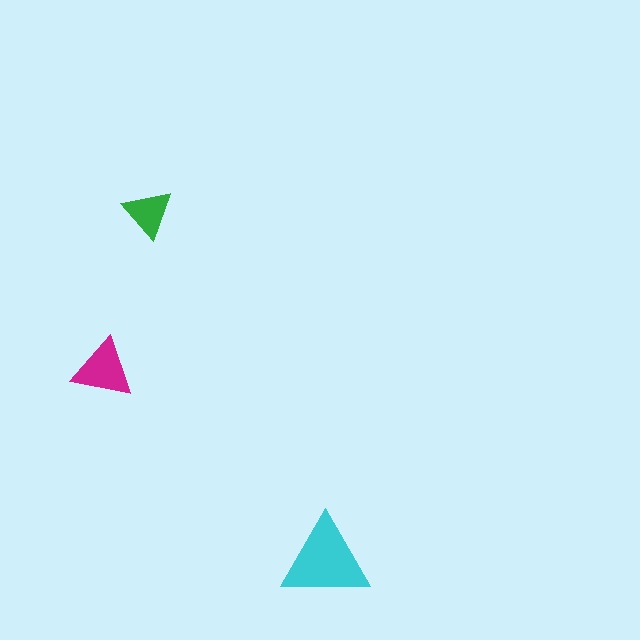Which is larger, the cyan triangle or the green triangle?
The cyan one.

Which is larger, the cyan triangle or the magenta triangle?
The cyan one.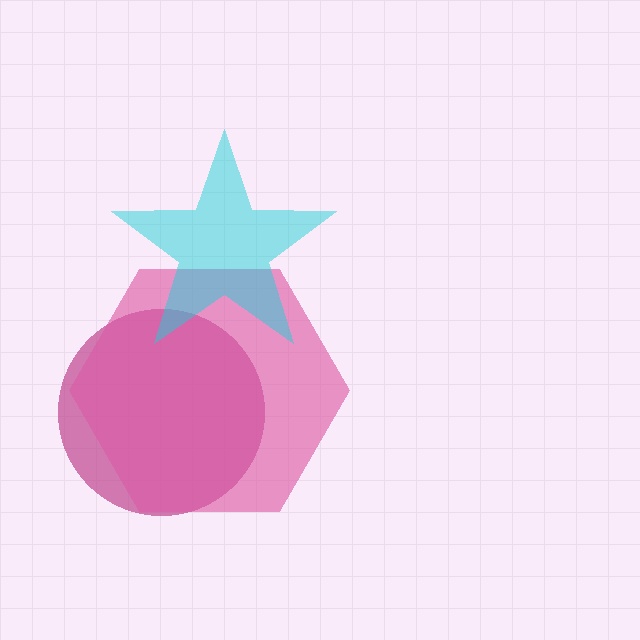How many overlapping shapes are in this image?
There are 3 overlapping shapes in the image.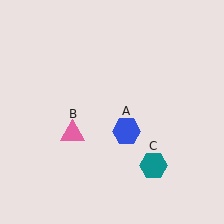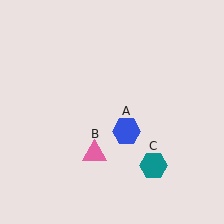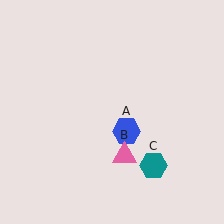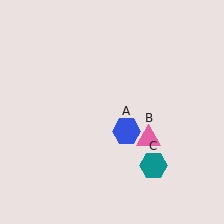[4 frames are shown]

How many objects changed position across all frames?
1 object changed position: pink triangle (object B).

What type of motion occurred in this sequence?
The pink triangle (object B) rotated counterclockwise around the center of the scene.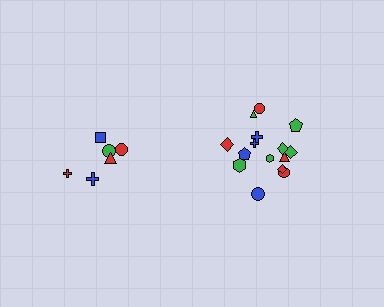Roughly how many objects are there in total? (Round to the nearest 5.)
Roughly 20 objects in total.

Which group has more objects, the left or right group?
The right group.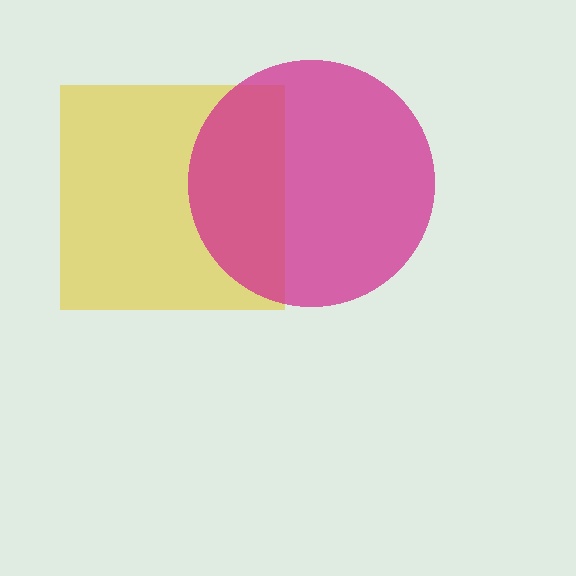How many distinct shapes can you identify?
There are 2 distinct shapes: a yellow square, a magenta circle.